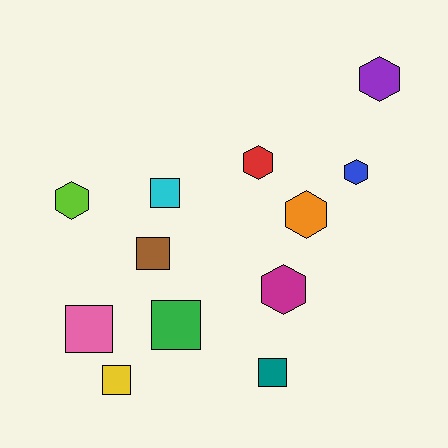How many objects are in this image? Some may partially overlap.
There are 12 objects.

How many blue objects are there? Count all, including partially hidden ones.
There is 1 blue object.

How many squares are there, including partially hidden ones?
There are 6 squares.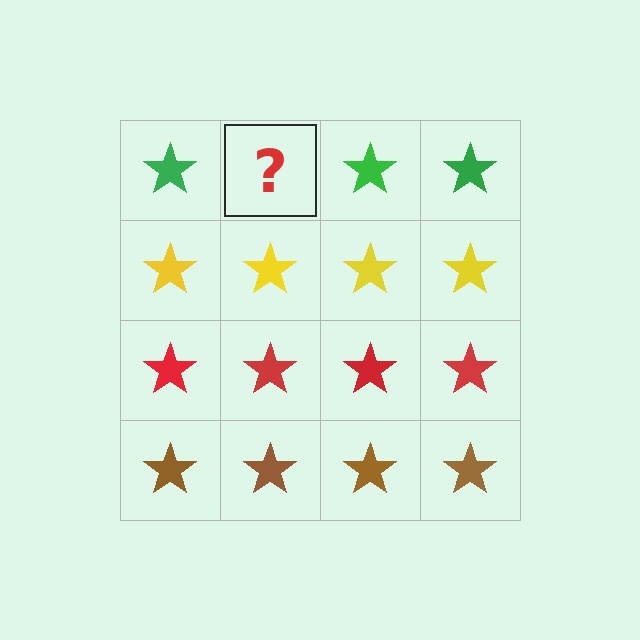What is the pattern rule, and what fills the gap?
The rule is that each row has a consistent color. The gap should be filled with a green star.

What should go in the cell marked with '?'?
The missing cell should contain a green star.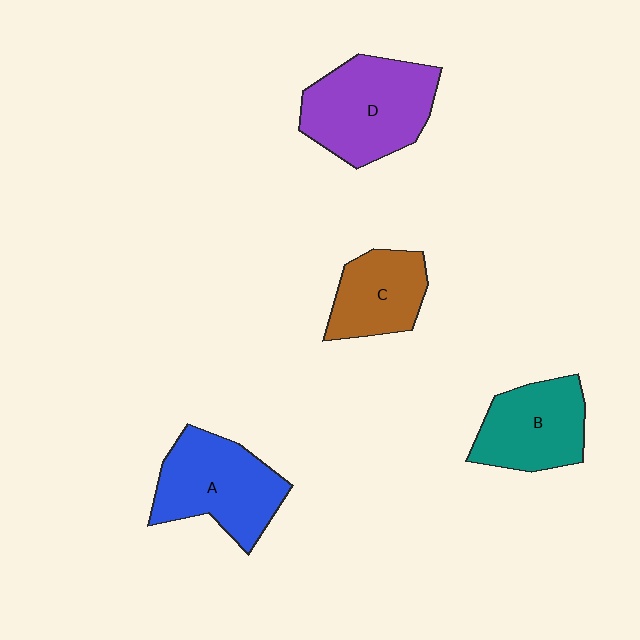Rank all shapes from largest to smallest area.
From largest to smallest: D (purple), A (blue), B (teal), C (brown).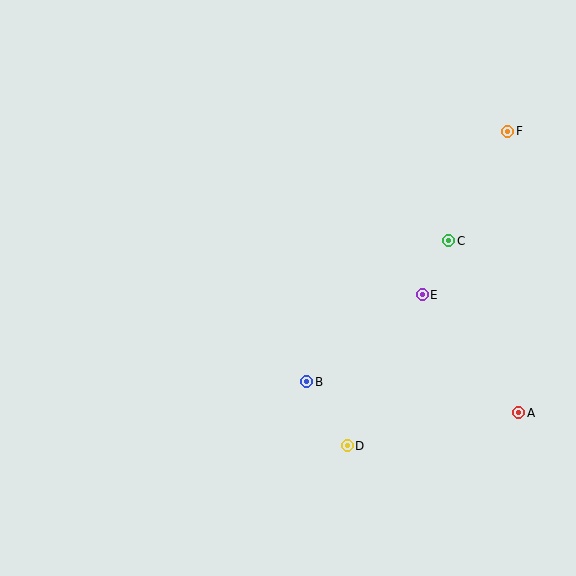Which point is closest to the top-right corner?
Point F is closest to the top-right corner.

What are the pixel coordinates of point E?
Point E is at (422, 295).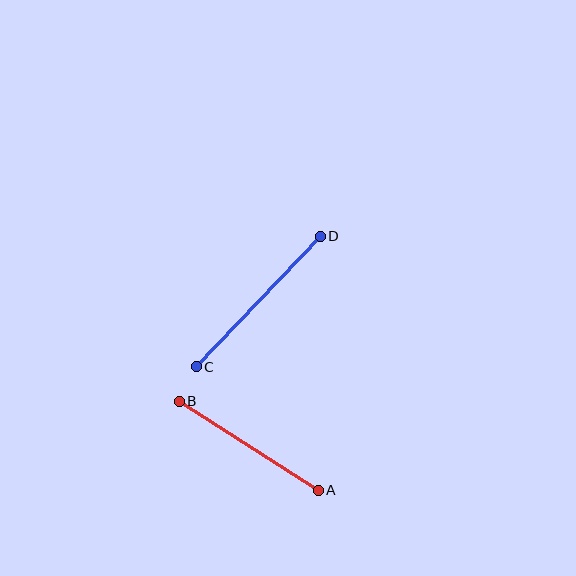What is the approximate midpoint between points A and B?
The midpoint is at approximately (249, 446) pixels.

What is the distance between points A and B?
The distance is approximately 165 pixels.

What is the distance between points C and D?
The distance is approximately 180 pixels.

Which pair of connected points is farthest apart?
Points C and D are farthest apart.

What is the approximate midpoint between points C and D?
The midpoint is at approximately (258, 301) pixels.